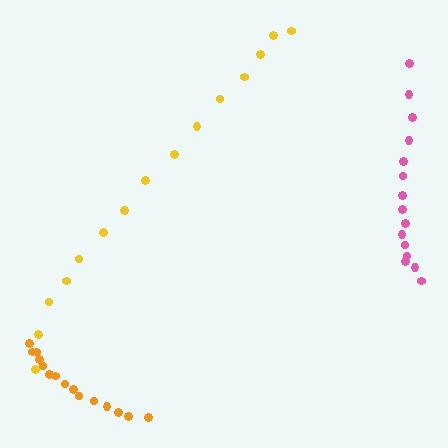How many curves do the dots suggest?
There are 3 distinct paths.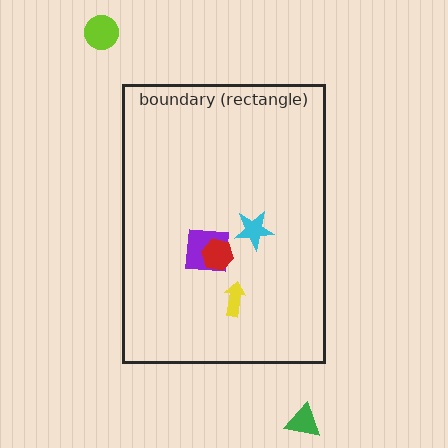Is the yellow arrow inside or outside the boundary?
Inside.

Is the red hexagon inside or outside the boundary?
Inside.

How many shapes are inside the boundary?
4 inside, 2 outside.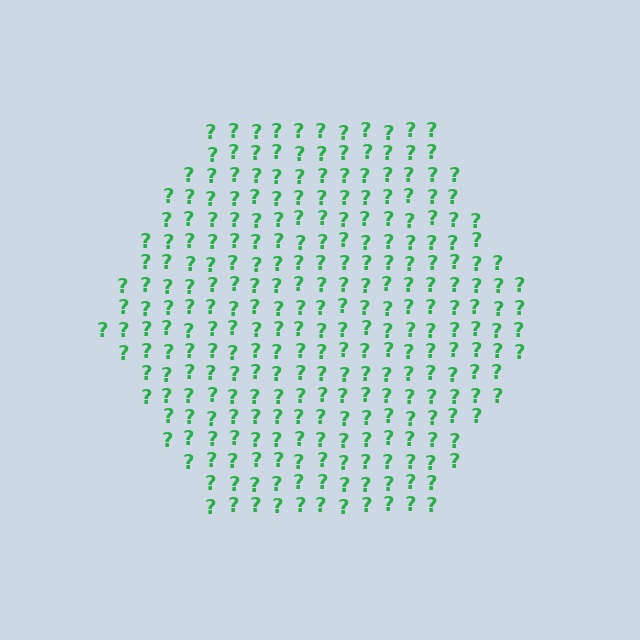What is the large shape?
The large shape is a hexagon.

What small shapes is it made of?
It is made of small question marks.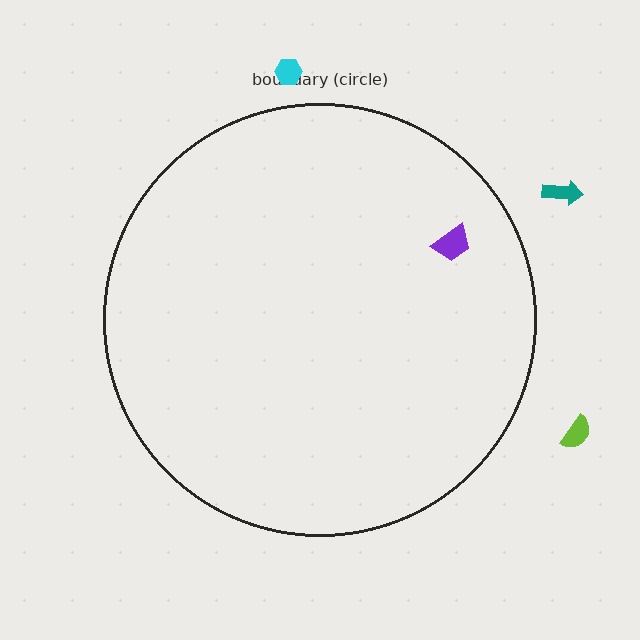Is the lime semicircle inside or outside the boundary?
Outside.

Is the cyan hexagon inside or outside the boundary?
Outside.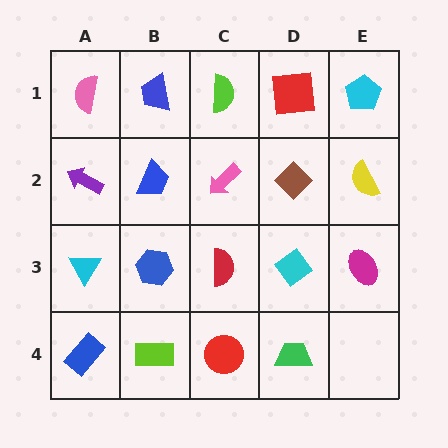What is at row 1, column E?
A cyan pentagon.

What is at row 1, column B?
A blue trapezoid.